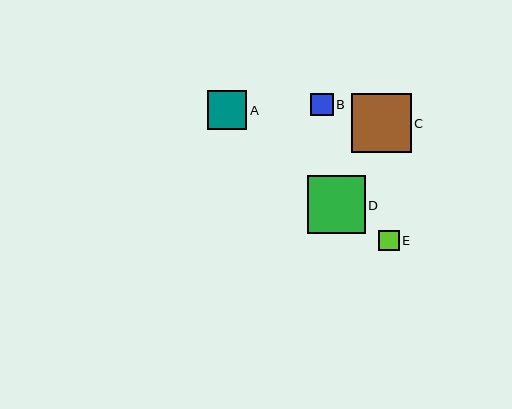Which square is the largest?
Square C is the largest with a size of approximately 59 pixels.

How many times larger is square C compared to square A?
Square C is approximately 1.5 times the size of square A.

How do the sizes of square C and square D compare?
Square C and square D are approximately the same size.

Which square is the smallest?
Square E is the smallest with a size of approximately 20 pixels.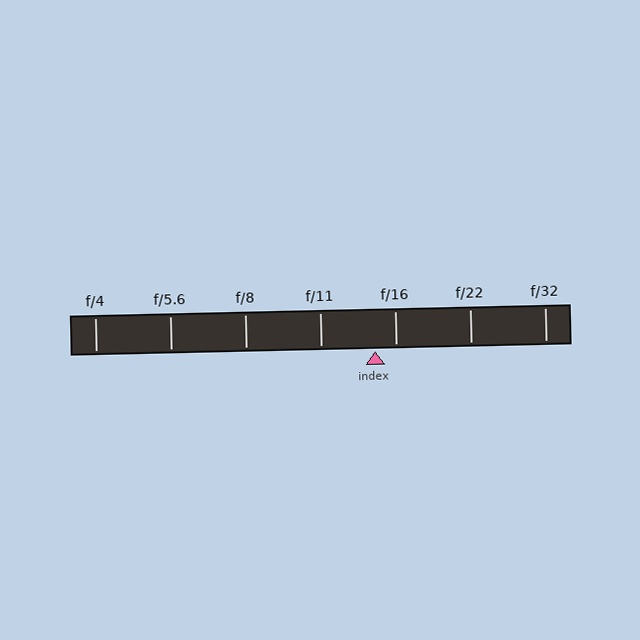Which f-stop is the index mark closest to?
The index mark is closest to f/16.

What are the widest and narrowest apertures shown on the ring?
The widest aperture shown is f/4 and the narrowest is f/32.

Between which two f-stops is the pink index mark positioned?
The index mark is between f/11 and f/16.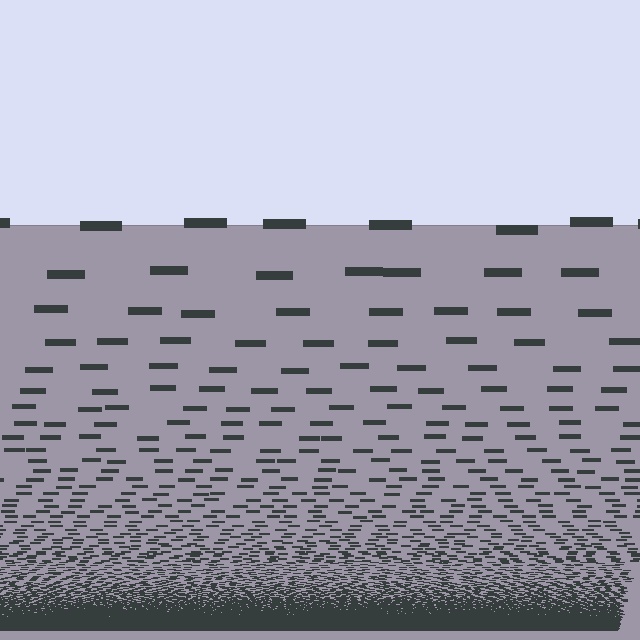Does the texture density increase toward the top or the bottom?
Density increases toward the bottom.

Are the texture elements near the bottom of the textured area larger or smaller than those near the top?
Smaller. The gradient is inverted — elements near the bottom are smaller and denser.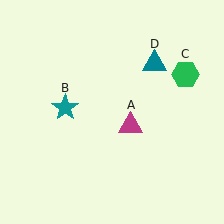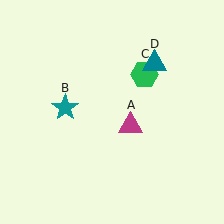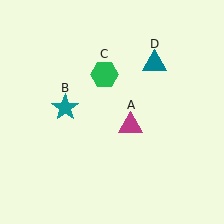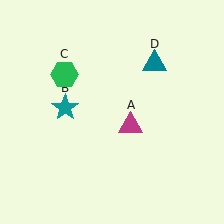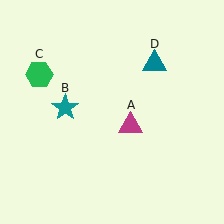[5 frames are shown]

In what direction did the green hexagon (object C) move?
The green hexagon (object C) moved left.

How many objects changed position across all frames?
1 object changed position: green hexagon (object C).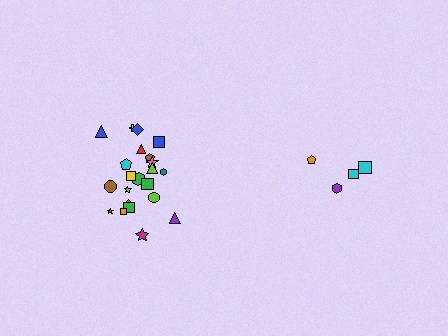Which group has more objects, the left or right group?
The left group.